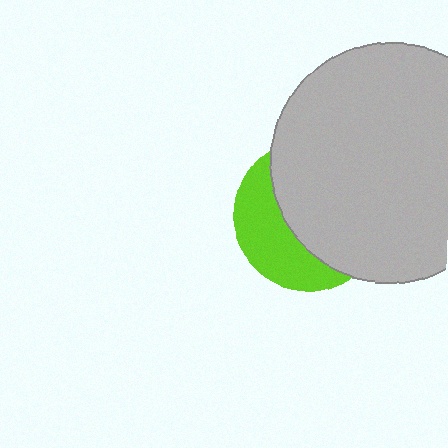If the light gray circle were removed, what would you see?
You would see the complete lime circle.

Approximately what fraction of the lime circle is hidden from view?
Roughly 63% of the lime circle is hidden behind the light gray circle.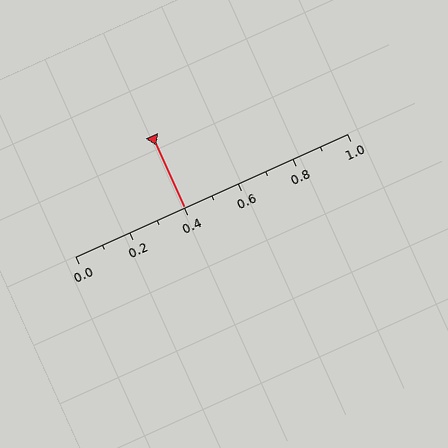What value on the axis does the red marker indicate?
The marker indicates approximately 0.4.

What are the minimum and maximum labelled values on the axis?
The axis runs from 0.0 to 1.0.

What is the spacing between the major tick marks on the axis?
The major ticks are spaced 0.2 apart.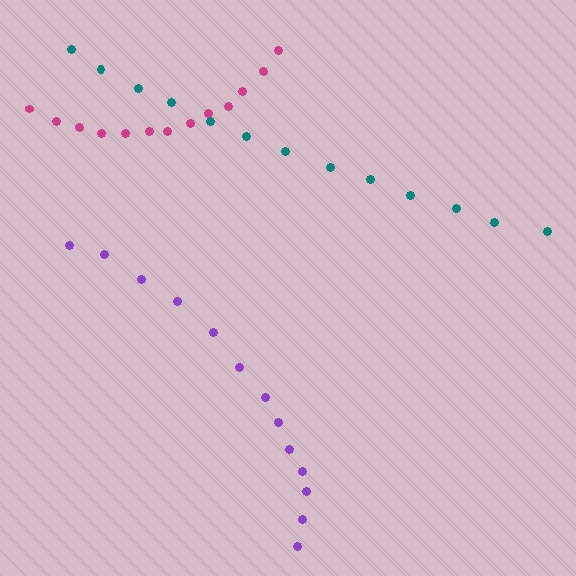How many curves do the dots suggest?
There are 3 distinct paths.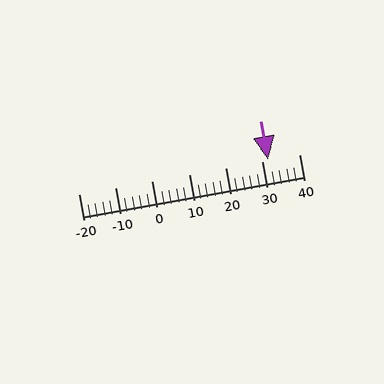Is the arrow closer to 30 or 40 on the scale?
The arrow is closer to 30.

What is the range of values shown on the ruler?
The ruler shows values from -20 to 40.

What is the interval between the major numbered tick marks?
The major tick marks are spaced 10 units apart.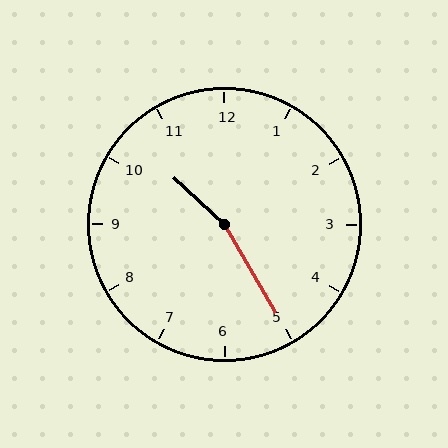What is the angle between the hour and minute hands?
Approximately 162 degrees.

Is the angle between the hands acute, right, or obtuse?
It is obtuse.